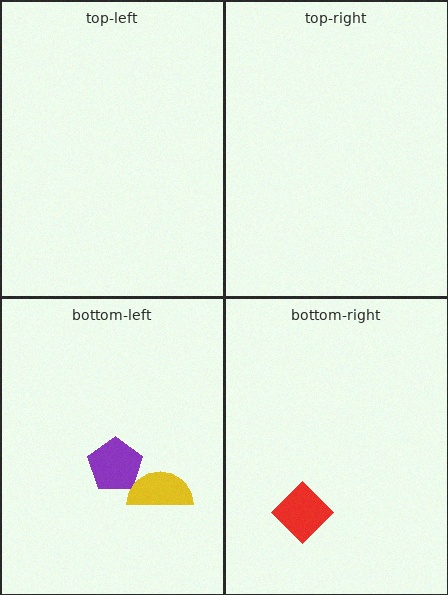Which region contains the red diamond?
The bottom-right region.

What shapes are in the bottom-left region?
The purple pentagon, the yellow semicircle.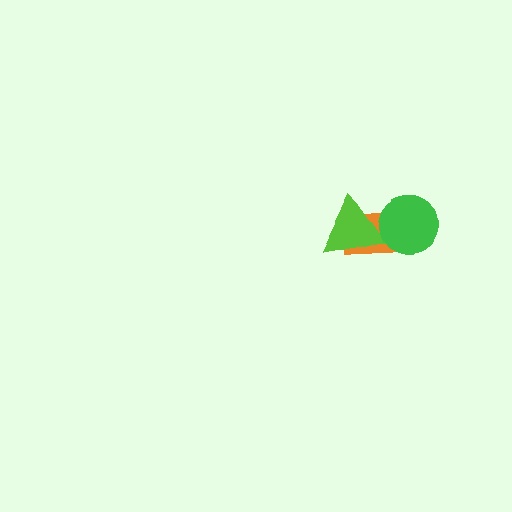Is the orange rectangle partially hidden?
Yes, it is partially covered by another shape.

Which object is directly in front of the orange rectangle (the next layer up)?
The lime triangle is directly in front of the orange rectangle.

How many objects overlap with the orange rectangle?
2 objects overlap with the orange rectangle.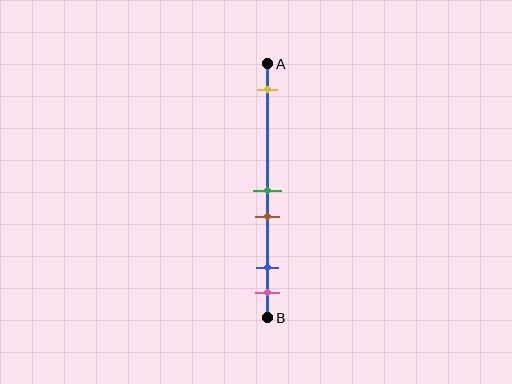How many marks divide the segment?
There are 5 marks dividing the segment.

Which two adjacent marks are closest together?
The green and brown marks are the closest adjacent pair.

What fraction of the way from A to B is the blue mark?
The blue mark is approximately 80% (0.8) of the way from A to B.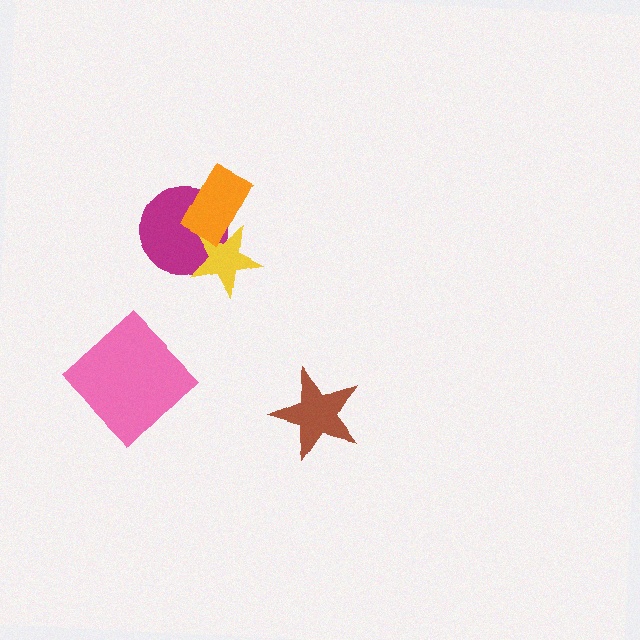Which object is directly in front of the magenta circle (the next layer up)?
The yellow star is directly in front of the magenta circle.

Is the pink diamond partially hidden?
No, no other shape covers it.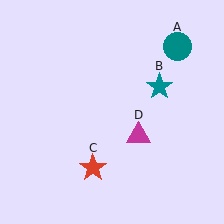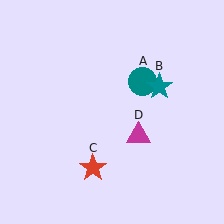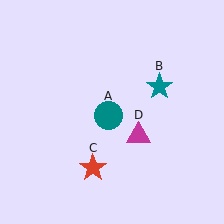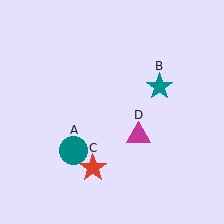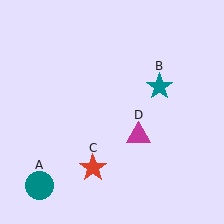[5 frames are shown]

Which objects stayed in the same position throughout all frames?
Teal star (object B) and red star (object C) and magenta triangle (object D) remained stationary.